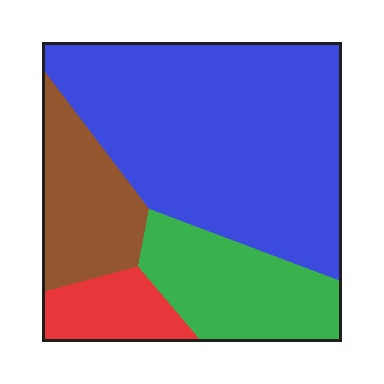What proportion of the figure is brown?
Brown covers 16% of the figure.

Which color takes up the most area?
Blue, at roughly 55%.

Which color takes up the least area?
Red, at roughly 10%.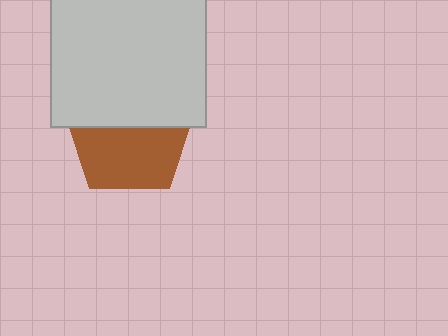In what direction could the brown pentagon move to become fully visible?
The brown pentagon could move down. That would shift it out from behind the light gray square entirely.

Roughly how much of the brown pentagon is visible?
About half of it is visible (roughly 55%).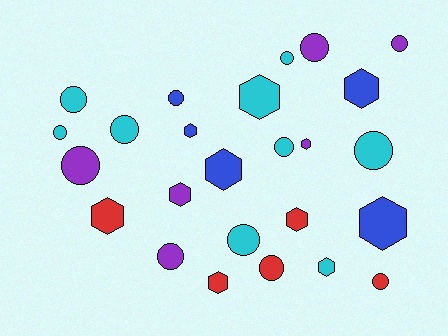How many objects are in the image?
There are 25 objects.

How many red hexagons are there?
There are 3 red hexagons.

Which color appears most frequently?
Cyan, with 9 objects.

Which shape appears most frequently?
Circle, with 14 objects.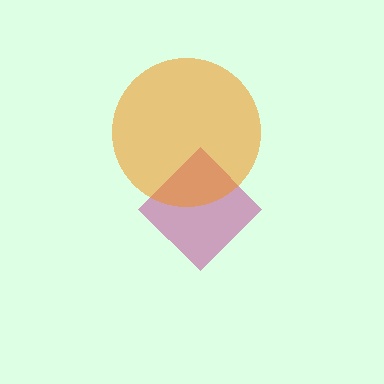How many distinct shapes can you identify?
There are 2 distinct shapes: a magenta diamond, an orange circle.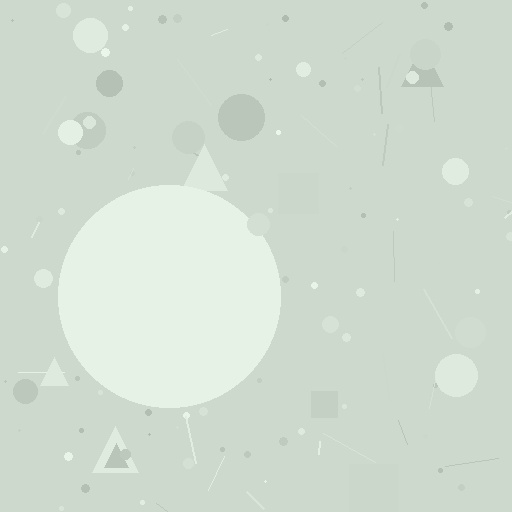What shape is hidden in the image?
A circle is hidden in the image.